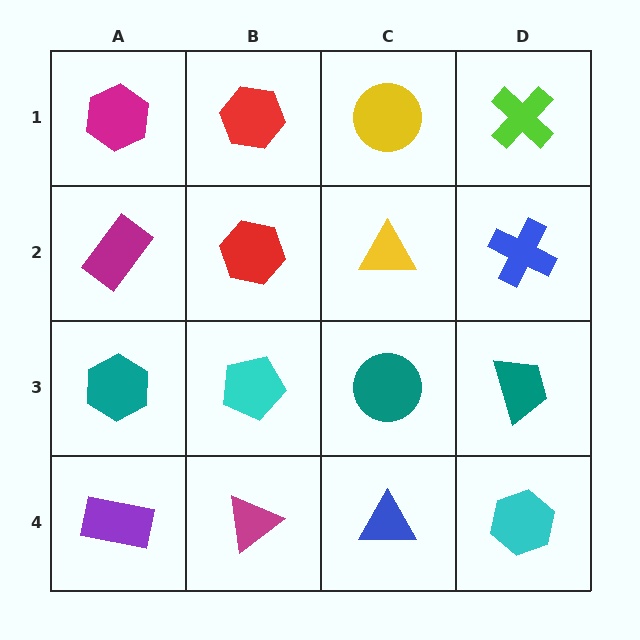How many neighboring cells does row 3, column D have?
3.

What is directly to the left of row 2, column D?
A yellow triangle.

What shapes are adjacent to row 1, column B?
A red hexagon (row 2, column B), a magenta hexagon (row 1, column A), a yellow circle (row 1, column C).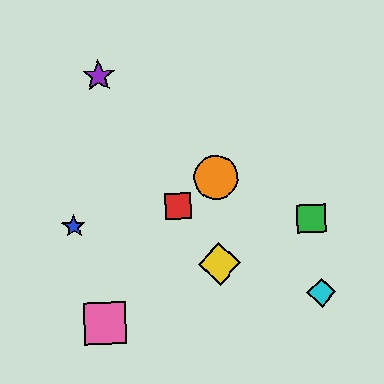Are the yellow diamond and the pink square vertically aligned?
No, the yellow diamond is at x≈220 and the pink square is at x≈105.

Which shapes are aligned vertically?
The yellow diamond, the orange circle are aligned vertically.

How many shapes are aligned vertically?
2 shapes (the yellow diamond, the orange circle) are aligned vertically.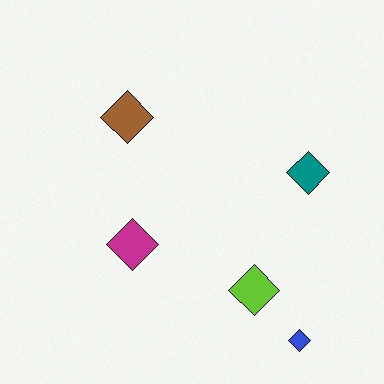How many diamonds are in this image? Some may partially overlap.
There are 5 diamonds.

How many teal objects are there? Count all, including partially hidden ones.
There is 1 teal object.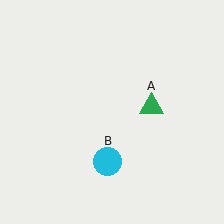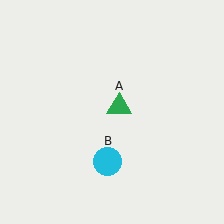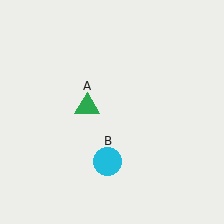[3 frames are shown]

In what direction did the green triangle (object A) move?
The green triangle (object A) moved left.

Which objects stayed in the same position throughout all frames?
Cyan circle (object B) remained stationary.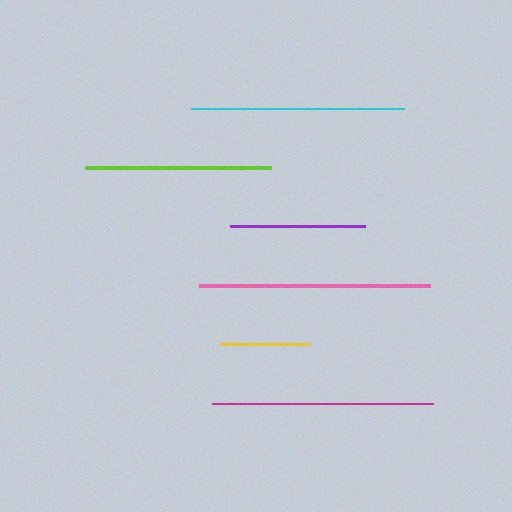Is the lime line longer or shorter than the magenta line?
The magenta line is longer than the lime line.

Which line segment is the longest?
The pink line is the longest at approximately 230 pixels.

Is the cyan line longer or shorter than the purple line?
The cyan line is longer than the purple line.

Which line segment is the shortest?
The yellow line is the shortest at approximately 89 pixels.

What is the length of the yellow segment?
The yellow segment is approximately 89 pixels long.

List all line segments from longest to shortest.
From longest to shortest: pink, magenta, cyan, lime, purple, yellow.